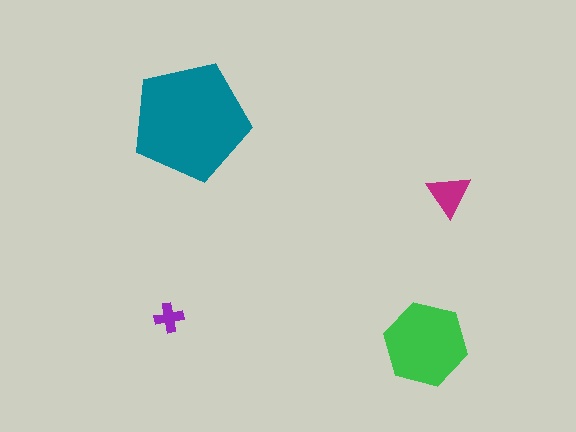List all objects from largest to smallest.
The teal pentagon, the green hexagon, the magenta triangle, the purple cross.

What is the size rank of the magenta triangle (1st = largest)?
3rd.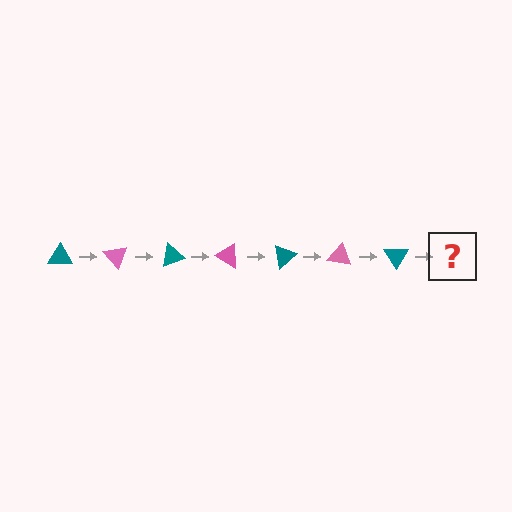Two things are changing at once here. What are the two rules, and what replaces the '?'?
The two rules are that it rotates 50 degrees each step and the color cycles through teal and pink. The '?' should be a pink triangle, rotated 350 degrees from the start.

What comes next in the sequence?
The next element should be a pink triangle, rotated 350 degrees from the start.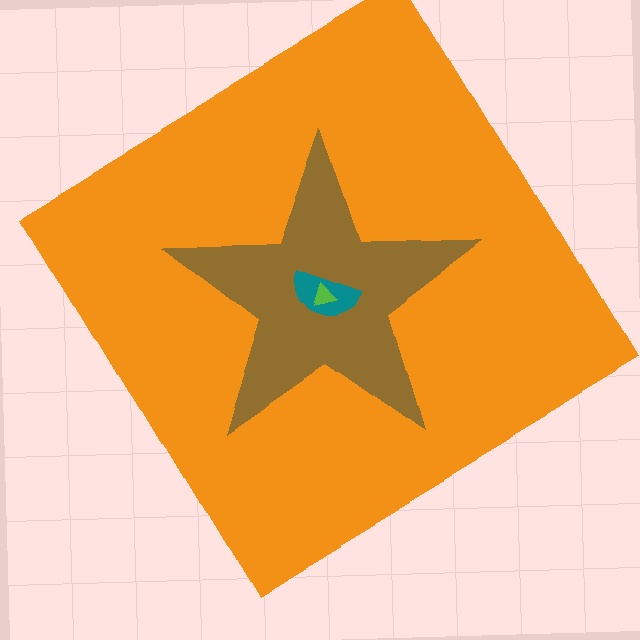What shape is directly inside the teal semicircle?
The lime triangle.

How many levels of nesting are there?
4.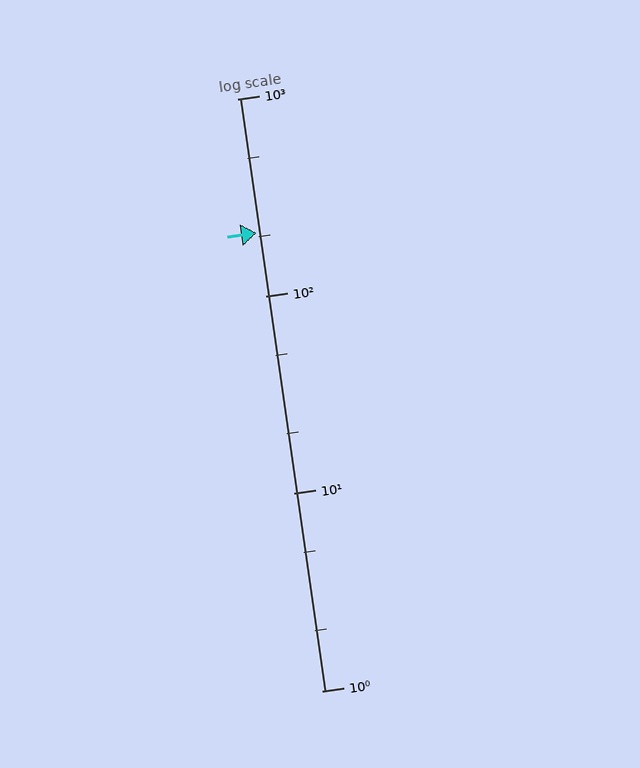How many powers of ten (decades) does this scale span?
The scale spans 3 decades, from 1 to 1000.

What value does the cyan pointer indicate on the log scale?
The pointer indicates approximately 210.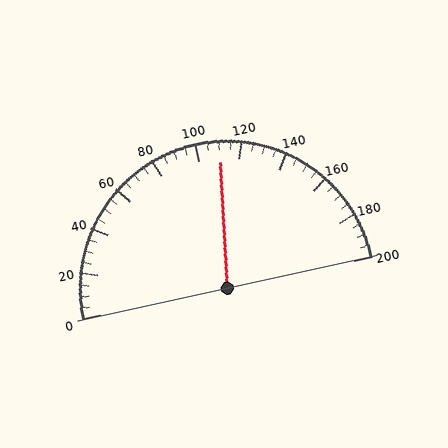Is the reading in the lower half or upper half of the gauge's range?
The reading is in the upper half of the range (0 to 200).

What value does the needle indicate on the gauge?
The needle indicates approximately 110.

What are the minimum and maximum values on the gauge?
The gauge ranges from 0 to 200.